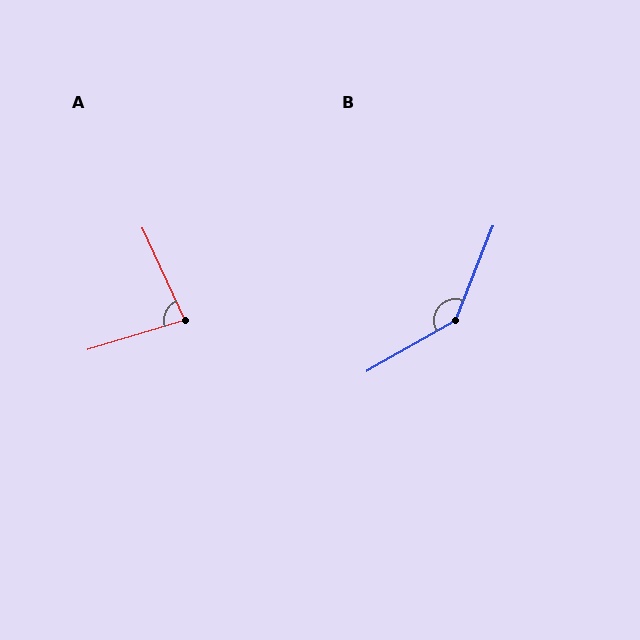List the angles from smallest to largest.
A (82°), B (141°).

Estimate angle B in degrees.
Approximately 141 degrees.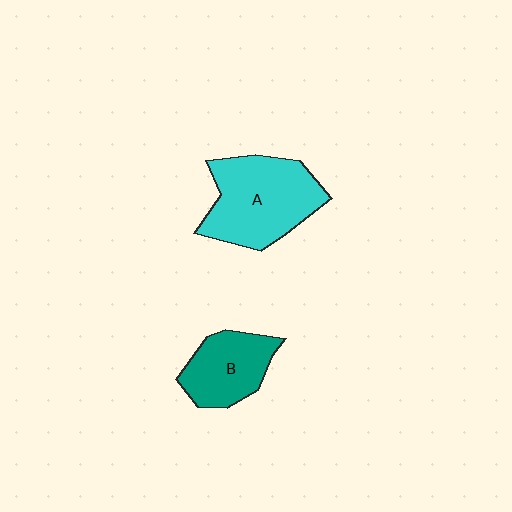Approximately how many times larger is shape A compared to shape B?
Approximately 1.6 times.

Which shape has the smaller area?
Shape B (teal).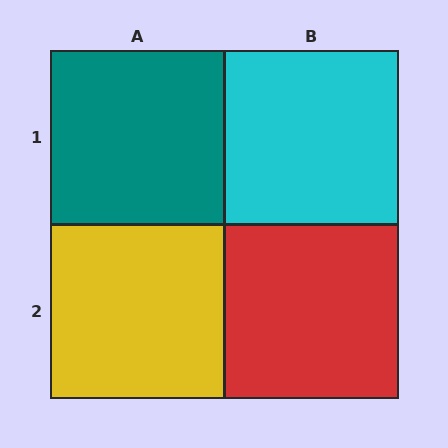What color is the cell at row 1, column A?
Teal.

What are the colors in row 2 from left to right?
Yellow, red.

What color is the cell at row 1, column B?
Cyan.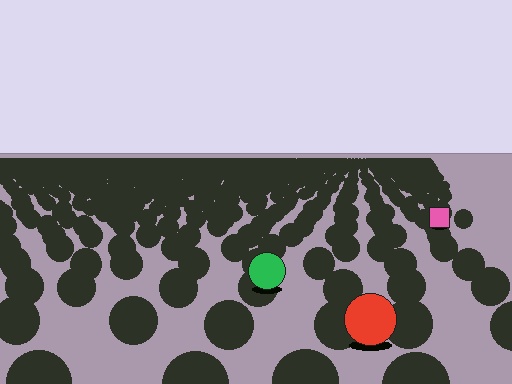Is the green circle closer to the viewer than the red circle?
No. The red circle is closer — you can tell from the texture gradient: the ground texture is coarser near it.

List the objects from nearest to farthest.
From nearest to farthest: the red circle, the green circle, the pink square.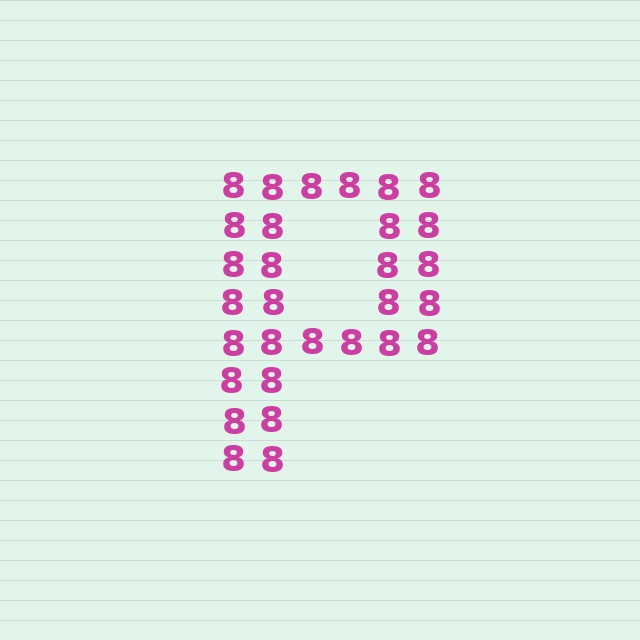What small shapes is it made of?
It is made of small digit 8's.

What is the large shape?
The large shape is the letter P.